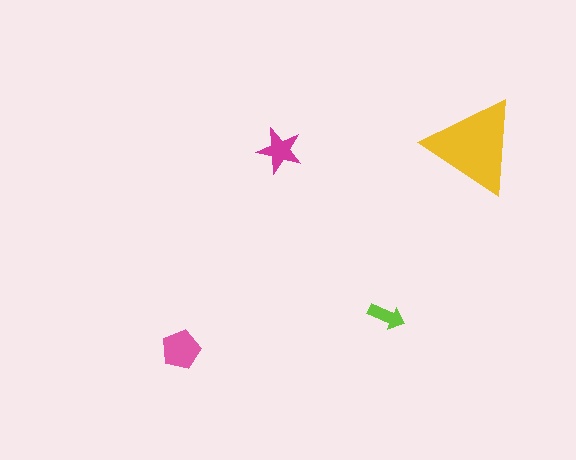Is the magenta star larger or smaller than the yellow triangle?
Smaller.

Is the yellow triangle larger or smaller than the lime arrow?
Larger.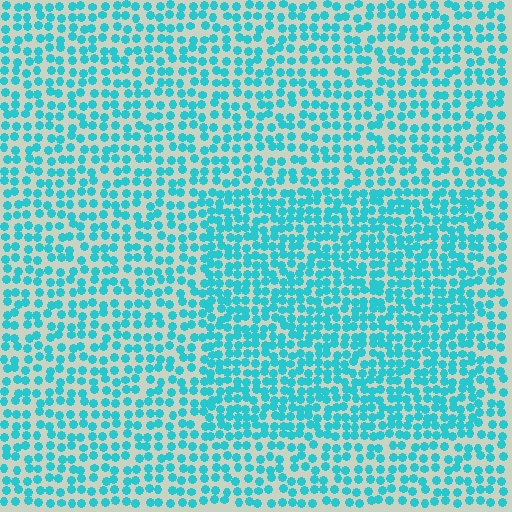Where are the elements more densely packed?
The elements are more densely packed inside the rectangle boundary.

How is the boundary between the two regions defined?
The boundary is defined by a change in element density (approximately 1.5x ratio). All elements are the same color, size, and shape.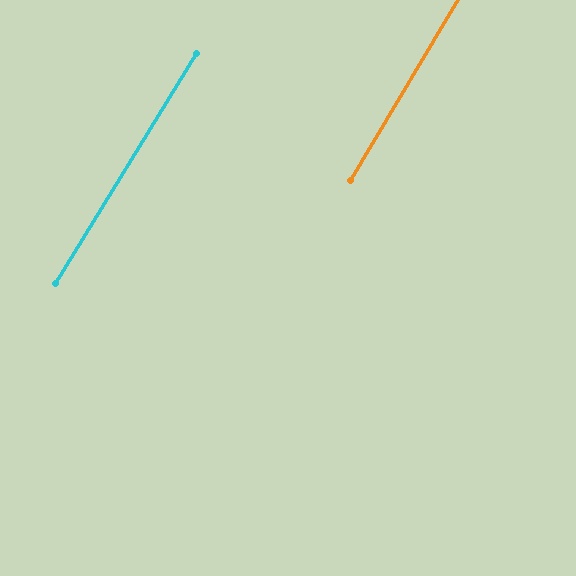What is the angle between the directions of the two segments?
Approximately 1 degree.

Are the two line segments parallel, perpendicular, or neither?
Parallel — their directions differ by only 0.8°.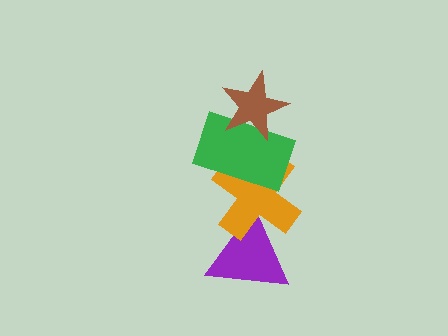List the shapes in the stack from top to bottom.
From top to bottom: the brown star, the green rectangle, the orange cross, the purple triangle.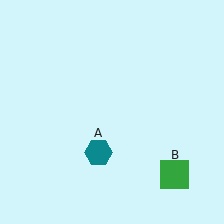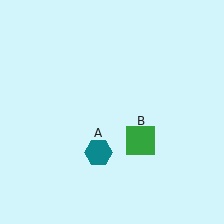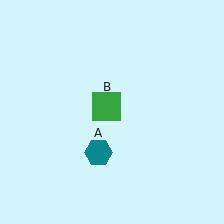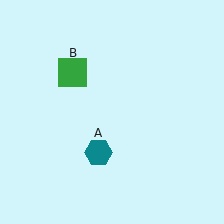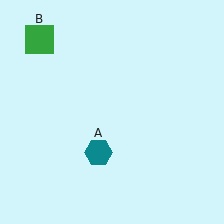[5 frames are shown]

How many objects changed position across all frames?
1 object changed position: green square (object B).